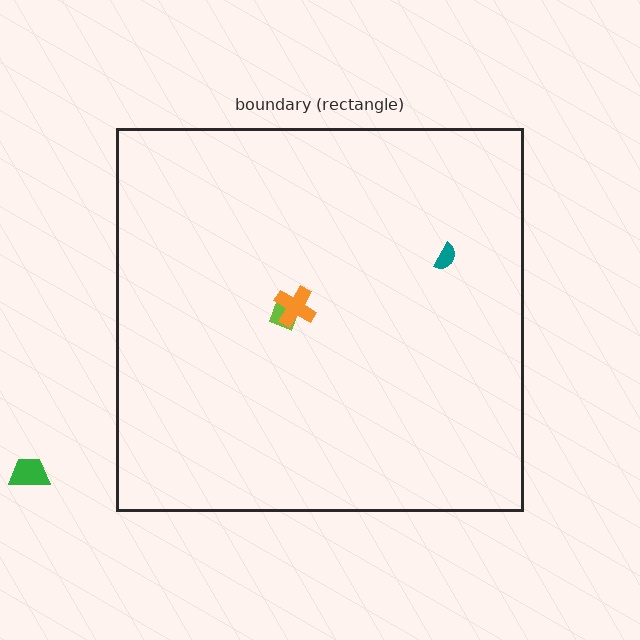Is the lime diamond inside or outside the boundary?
Inside.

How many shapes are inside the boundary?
3 inside, 1 outside.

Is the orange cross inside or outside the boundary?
Inside.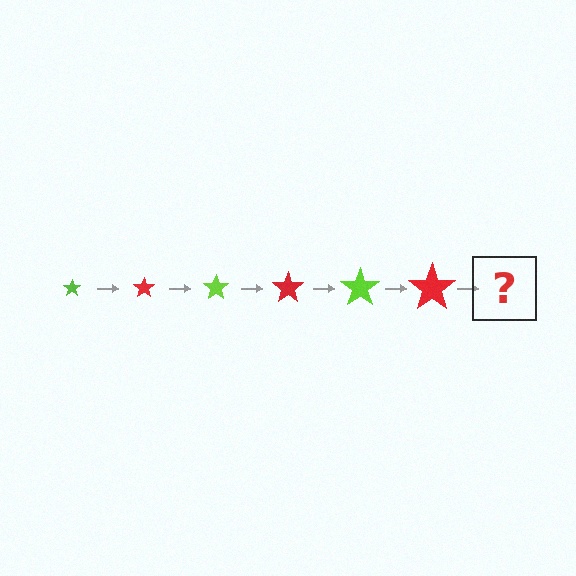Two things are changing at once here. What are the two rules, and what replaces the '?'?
The two rules are that the star grows larger each step and the color cycles through lime and red. The '?' should be a lime star, larger than the previous one.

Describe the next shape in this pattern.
It should be a lime star, larger than the previous one.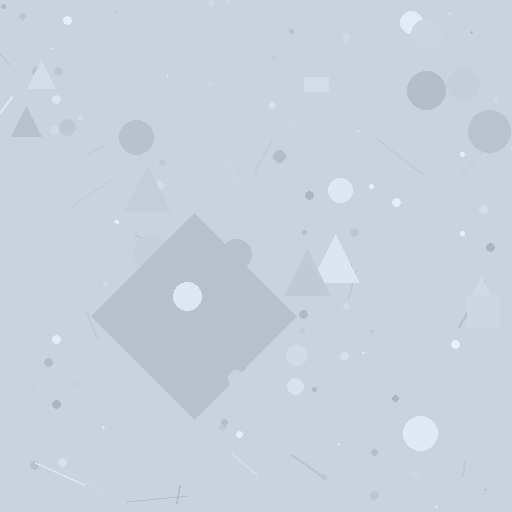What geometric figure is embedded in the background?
A diamond is embedded in the background.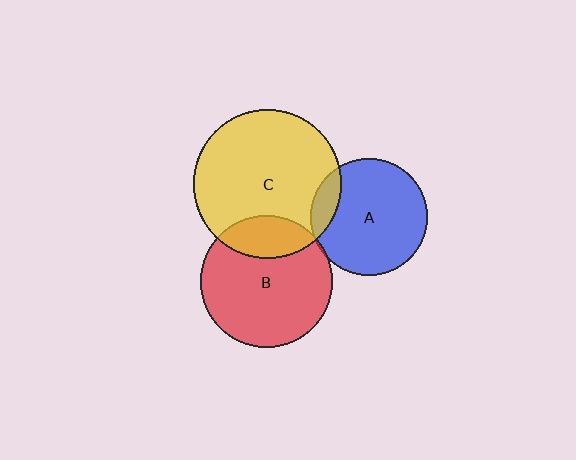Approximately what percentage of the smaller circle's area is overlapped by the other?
Approximately 5%.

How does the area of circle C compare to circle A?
Approximately 1.6 times.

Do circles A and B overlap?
Yes.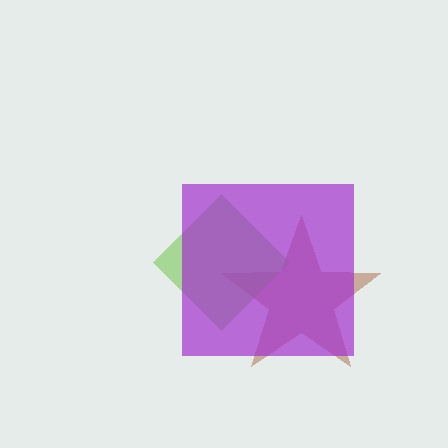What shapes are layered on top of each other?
The layered shapes are: a brown star, a lime diamond, a purple square.